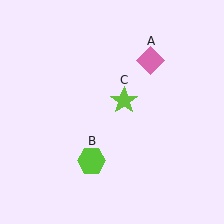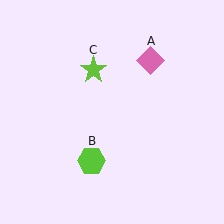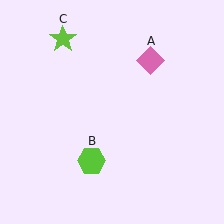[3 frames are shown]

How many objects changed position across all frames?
1 object changed position: lime star (object C).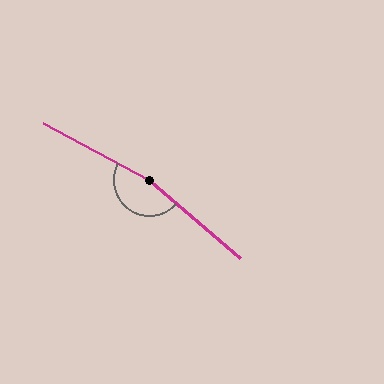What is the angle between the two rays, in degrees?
Approximately 167 degrees.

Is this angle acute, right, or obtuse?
It is obtuse.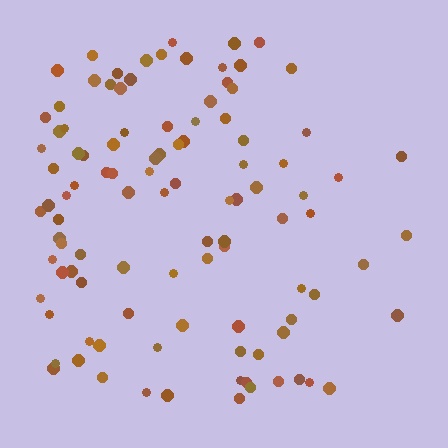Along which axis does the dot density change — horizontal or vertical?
Horizontal.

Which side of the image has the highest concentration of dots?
The left.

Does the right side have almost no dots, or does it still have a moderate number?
Still a moderate number, just noticeably fewer than the left.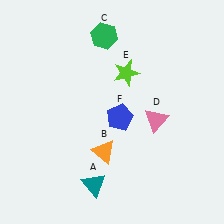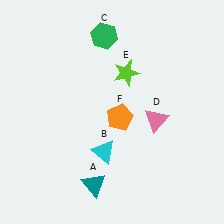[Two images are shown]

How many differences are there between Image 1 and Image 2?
There are 2 differences between the two images.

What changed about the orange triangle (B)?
In Image 1, B is orange. In Image 2, it changed to cyan.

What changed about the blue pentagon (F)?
In Image 1, F is blue. In Image 2, it changed to orange.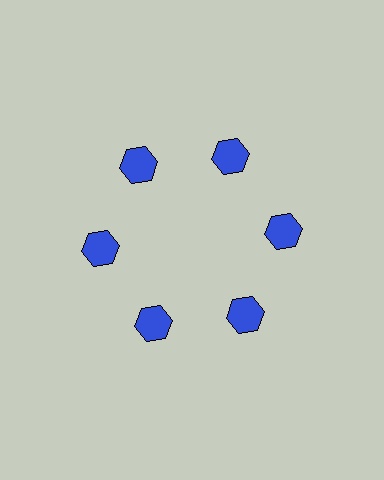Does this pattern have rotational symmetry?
Yes, this pattern has 6-fold rotational symmetry. It looks the same after rotating 60 degrees around the center.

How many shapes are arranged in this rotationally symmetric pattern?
There are 6 shapes, arranged in 6 groups of 1.